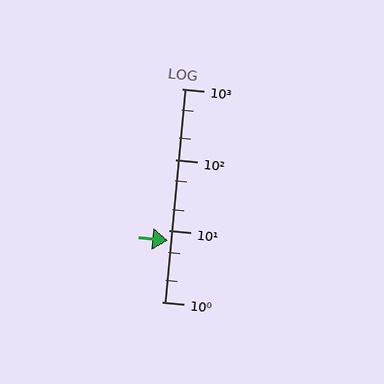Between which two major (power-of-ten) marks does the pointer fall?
The pointer is between 1 and 10.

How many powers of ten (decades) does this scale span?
The scale spans 3 decades, from 1 to 1000.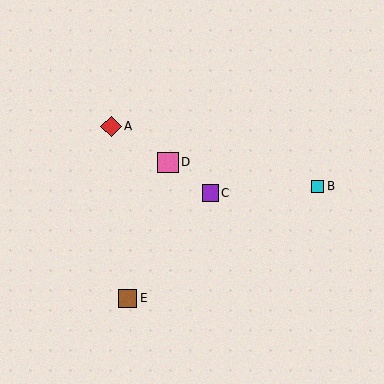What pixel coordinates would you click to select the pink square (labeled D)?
Click at (168, 162) to select the pink square D.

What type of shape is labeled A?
Shape A is a red diamond.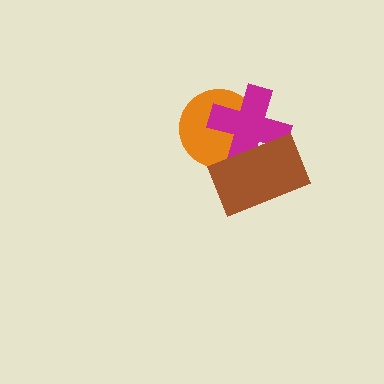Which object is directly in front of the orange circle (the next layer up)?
The magenta cross is directly in front of the orange circle.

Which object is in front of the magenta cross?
The brown rectangle is in front of the magenta cross.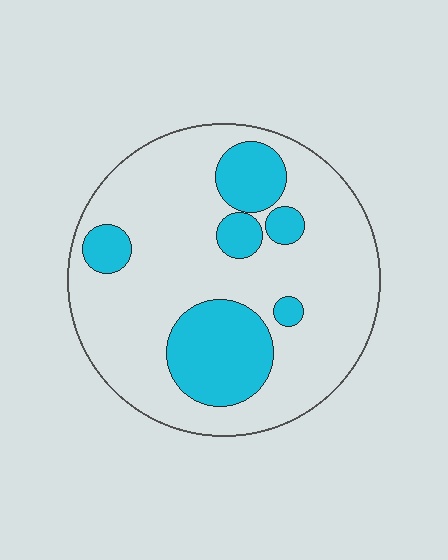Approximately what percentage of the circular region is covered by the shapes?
Approximately 25%.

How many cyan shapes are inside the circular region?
6.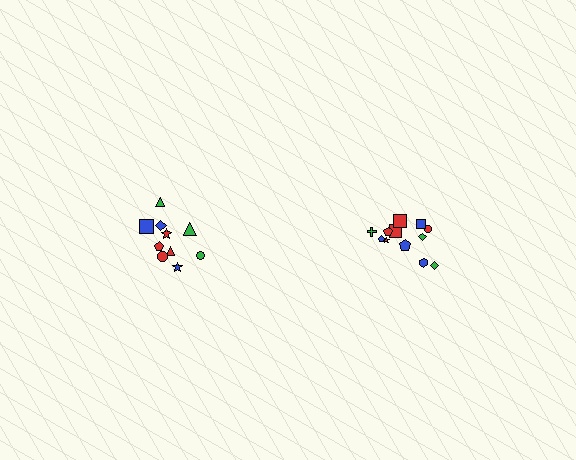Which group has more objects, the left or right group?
The right group.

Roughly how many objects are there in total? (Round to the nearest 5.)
Roughly 20 objects in total.